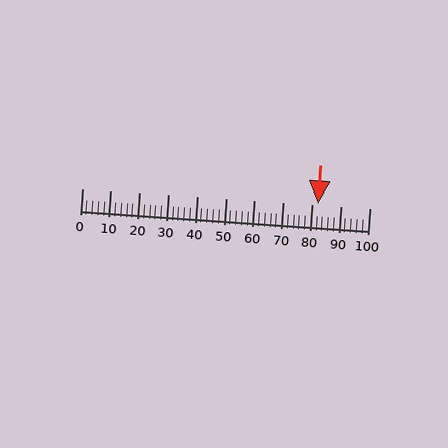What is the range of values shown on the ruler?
The ruler shows values from 0 to 100.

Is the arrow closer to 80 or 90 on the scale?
The arrow is closer to 80.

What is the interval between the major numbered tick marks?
The major tick marks are spaced 10 units apart.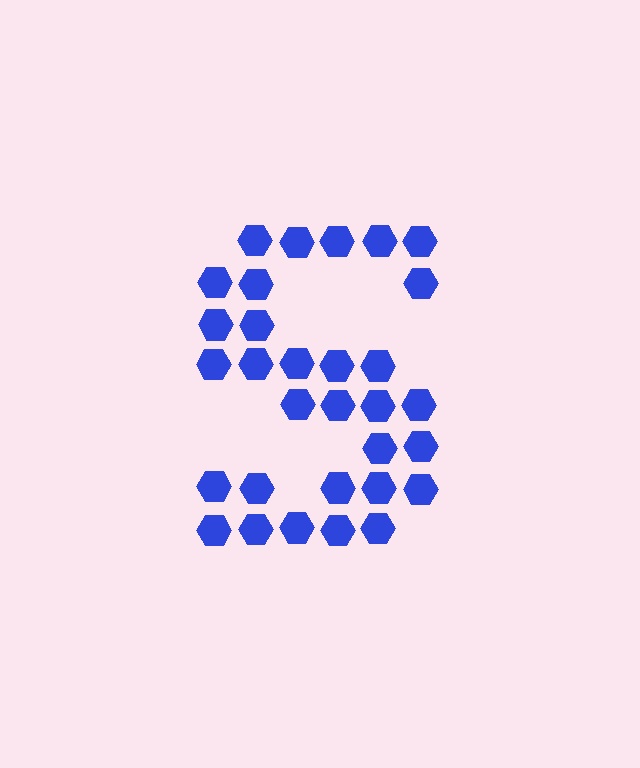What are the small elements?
The small elements are hexagons.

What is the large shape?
The large shape is the letter S.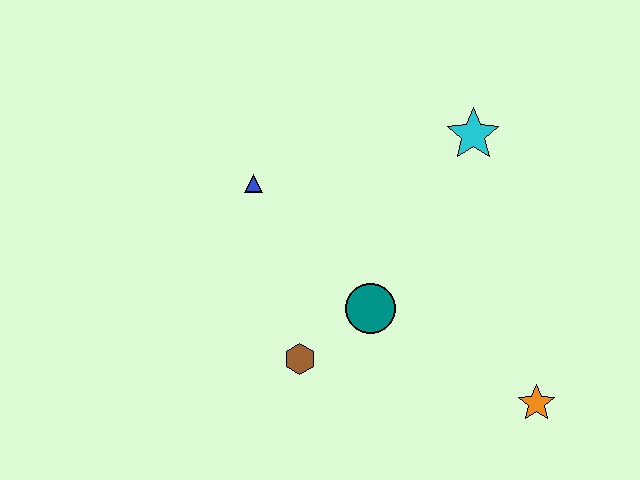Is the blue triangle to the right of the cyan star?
No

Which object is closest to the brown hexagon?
The teal circle is closest to the brown hexagon.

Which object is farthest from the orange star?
The blue triangle is farthest from the orange star.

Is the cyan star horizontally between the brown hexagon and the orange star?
Yes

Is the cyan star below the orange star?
No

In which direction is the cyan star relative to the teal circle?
The cyan star is above the teal circle.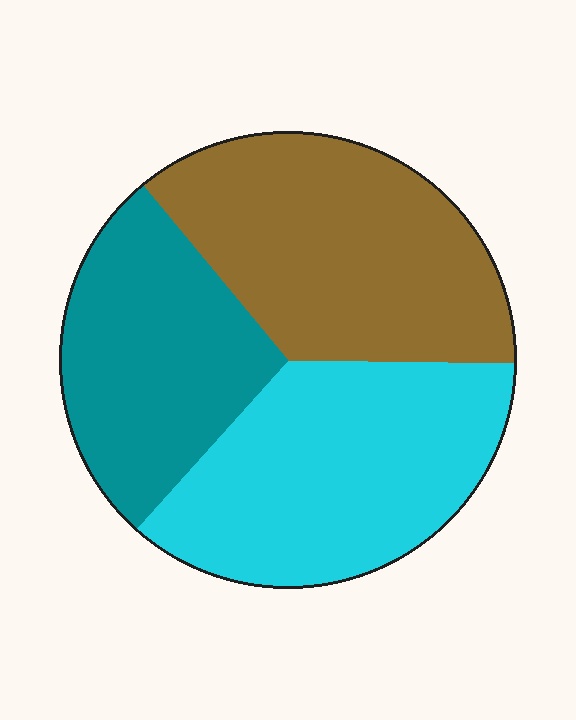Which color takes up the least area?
Teal, at roughly 25%.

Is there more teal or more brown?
Brown.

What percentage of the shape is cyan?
Cyan takes up about three eighths (3/8) of the shape.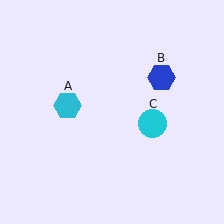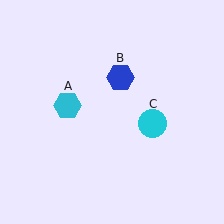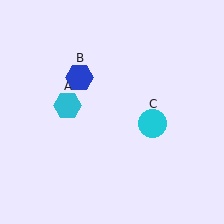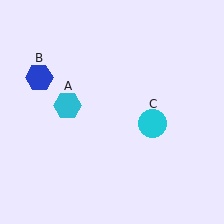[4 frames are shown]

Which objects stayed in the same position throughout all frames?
Cyan hexagon (object A) and cyan circle (object C) remained stationary.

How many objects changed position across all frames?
1 object changed position: blue hexagon (object B).